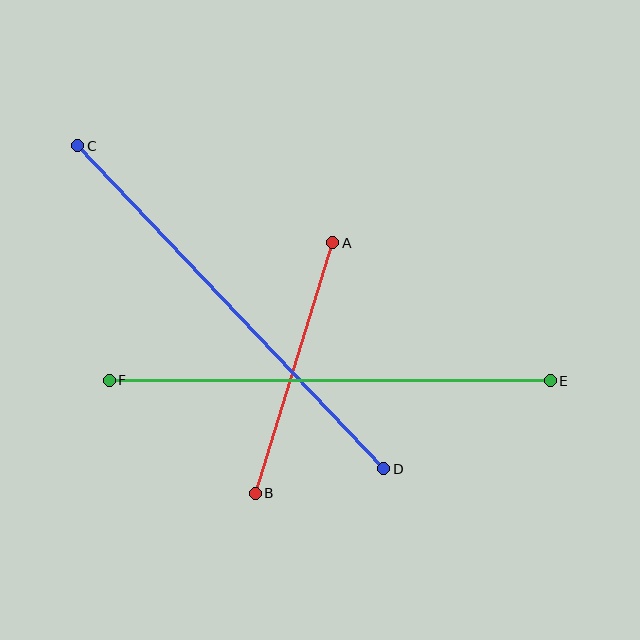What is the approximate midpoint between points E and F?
The midpoint is at approximately (330, 381) pixels.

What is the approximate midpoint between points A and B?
The midpoint is at approximately (294, 368) pixels.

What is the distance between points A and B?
The distance is approximately 262 pixels.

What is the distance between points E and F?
The distance is approximately 441 pixels.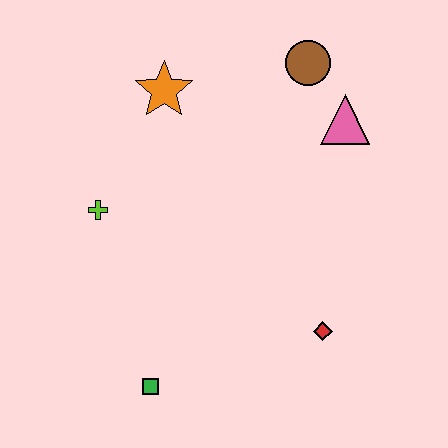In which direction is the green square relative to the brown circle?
The green square is below the brown circle.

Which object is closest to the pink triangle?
The brown circle is closest to the pink triangle.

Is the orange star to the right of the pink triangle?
No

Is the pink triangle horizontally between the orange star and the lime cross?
No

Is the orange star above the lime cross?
Yes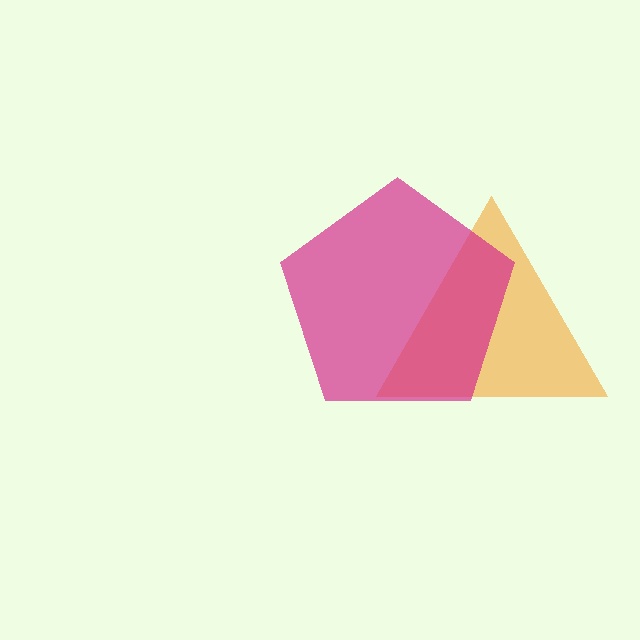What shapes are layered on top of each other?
The layered shapes are: an orange triangle, a magenta pentagon.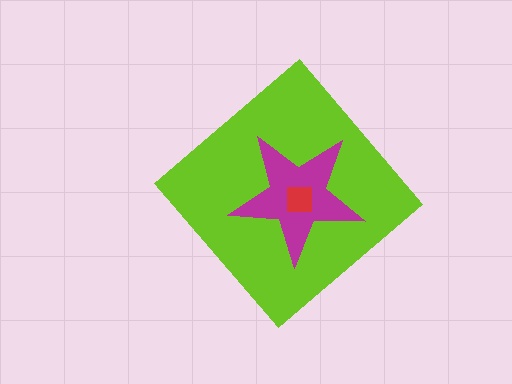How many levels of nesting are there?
3.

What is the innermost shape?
The red square.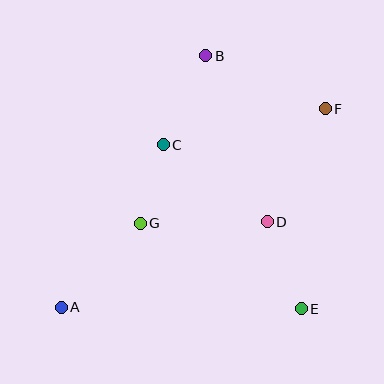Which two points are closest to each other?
Points C and G are closest to each other.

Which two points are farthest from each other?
Points A and F are farthest from each other.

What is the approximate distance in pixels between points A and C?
The distance between A and C is approximately 192 pixels.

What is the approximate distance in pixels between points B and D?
The distance between B and D is approximately 177 pixels.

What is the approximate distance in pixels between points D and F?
The distance between D and F is approximately 127 pixels.